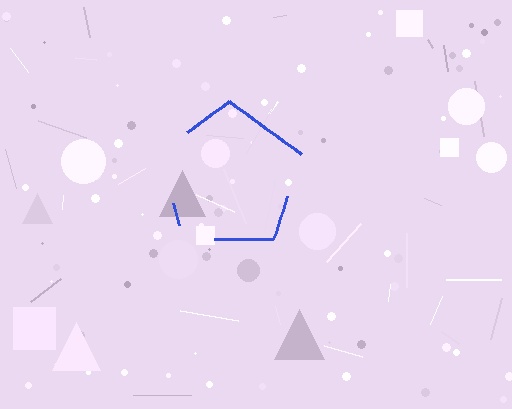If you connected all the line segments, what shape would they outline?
They would outline a pentagon.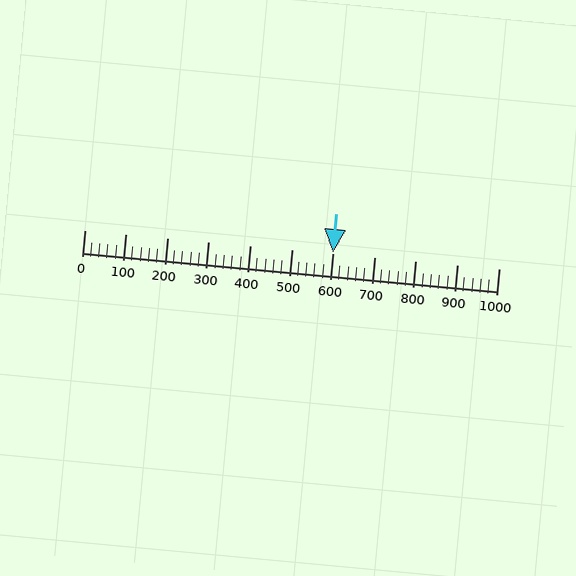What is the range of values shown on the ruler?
The ruler shows values from 0 to 1000.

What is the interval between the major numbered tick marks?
The major tick marks are spaced 100 units apart.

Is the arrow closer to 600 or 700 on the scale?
The arrow is closer to 600.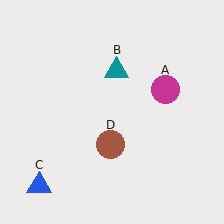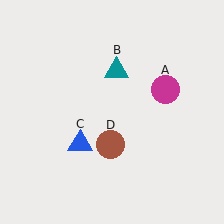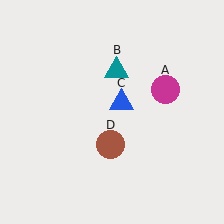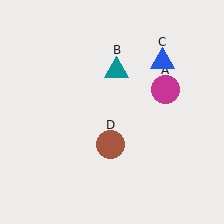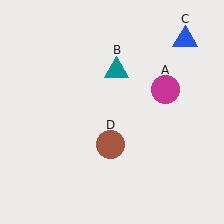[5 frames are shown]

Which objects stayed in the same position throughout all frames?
Magenta circle (object A) and teal triangle (object B) and brown circle (object D) remained stationary.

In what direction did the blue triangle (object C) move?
The blue triangle (object C) moved up and to the right.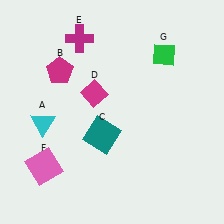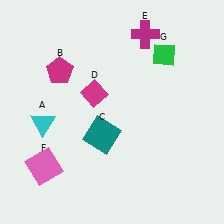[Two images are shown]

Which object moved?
The magenta cross (E) moved right.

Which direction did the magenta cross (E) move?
The magenta cross (E) moved right.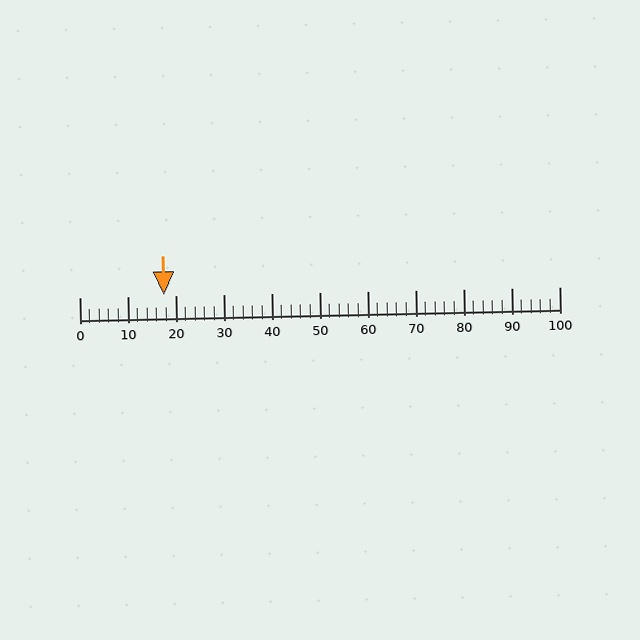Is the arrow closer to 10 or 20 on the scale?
The arrow is closer to 20.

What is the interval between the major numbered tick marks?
The major tick marks are spaced 10 units apart.